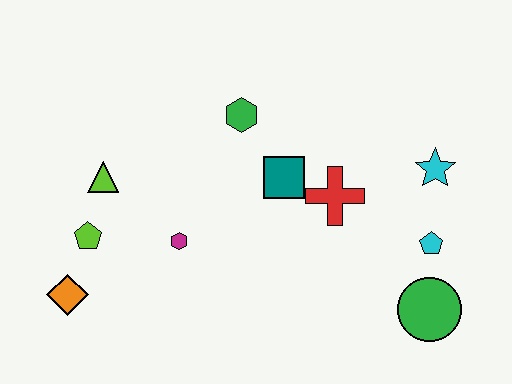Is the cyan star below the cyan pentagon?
No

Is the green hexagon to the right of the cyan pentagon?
No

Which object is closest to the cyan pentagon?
The green circle is closest to the cyan pentagon.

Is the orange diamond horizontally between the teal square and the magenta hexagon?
No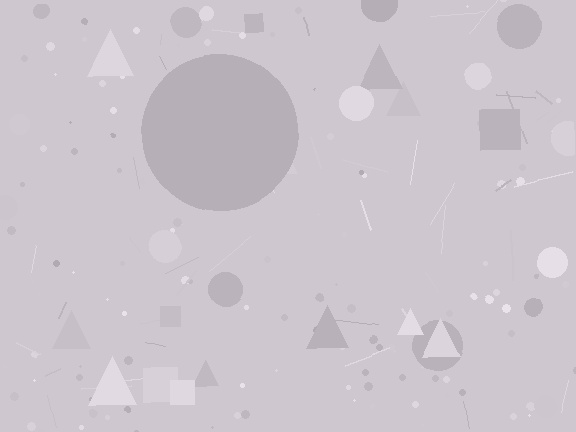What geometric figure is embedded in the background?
A circle is embedded in the background.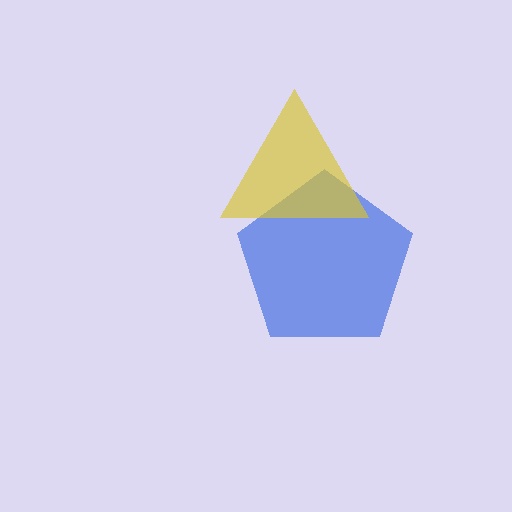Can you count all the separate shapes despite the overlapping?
Yes, there are 2 separate shapes.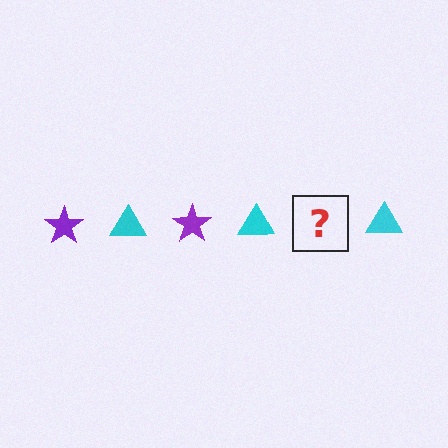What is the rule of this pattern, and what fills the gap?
The rule is that the pattern alternates between purple star and cyan triangle. The gap should be filled with a purple star.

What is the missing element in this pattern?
The missing element is a purple star.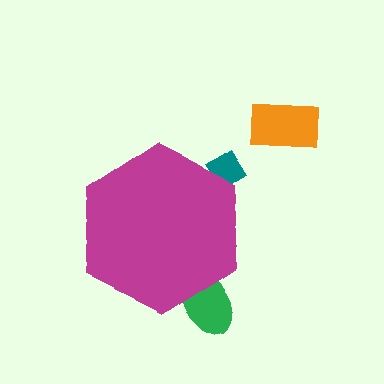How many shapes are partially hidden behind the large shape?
2 shapes are partially hidden.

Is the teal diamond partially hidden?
Yes, the teal diamond is partially hidden behind the magenta hexagon.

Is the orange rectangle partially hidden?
No, the orange rectangle is fully visible.